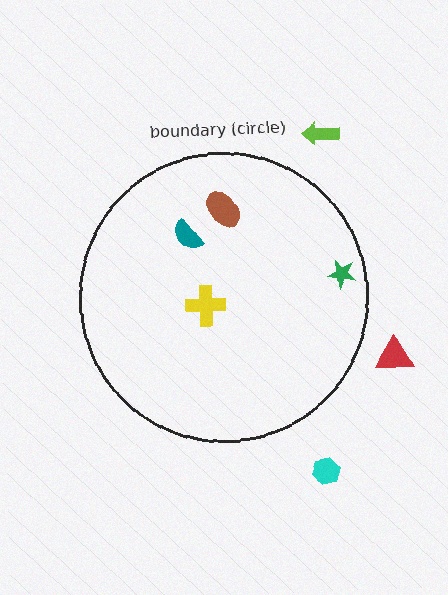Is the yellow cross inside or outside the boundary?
Inside.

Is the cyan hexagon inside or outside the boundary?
Outside.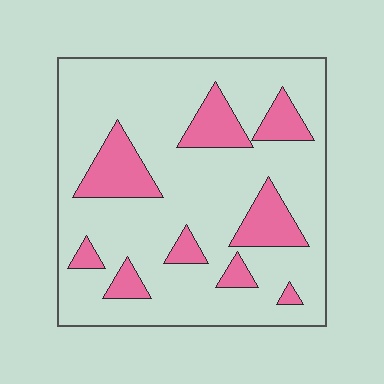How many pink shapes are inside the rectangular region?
9.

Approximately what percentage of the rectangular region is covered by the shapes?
Approximately 20%.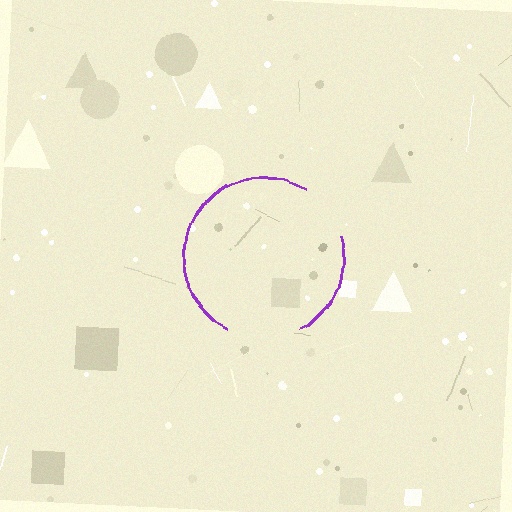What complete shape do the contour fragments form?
The contour fragments form a circle.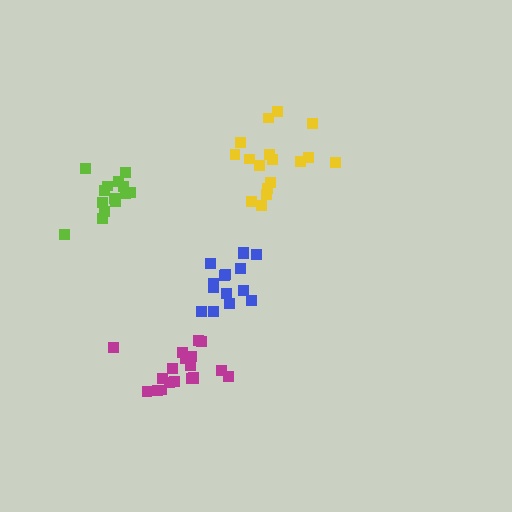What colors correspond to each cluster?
The clusters are colored: magenta, yellow, lime, blue.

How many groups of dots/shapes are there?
There are 4 groups.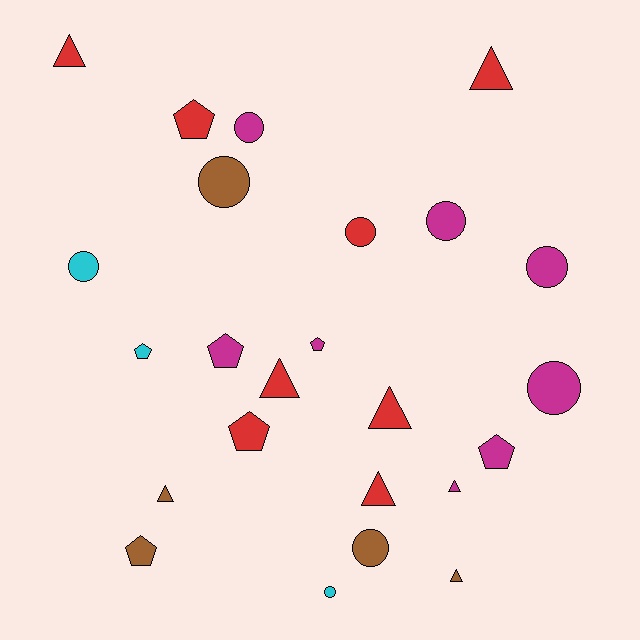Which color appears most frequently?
Red, with 8 objects.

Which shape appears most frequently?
Circle, with 9 objects.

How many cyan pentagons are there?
There is 1 cyan pentagon.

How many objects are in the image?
There are 24 objects.